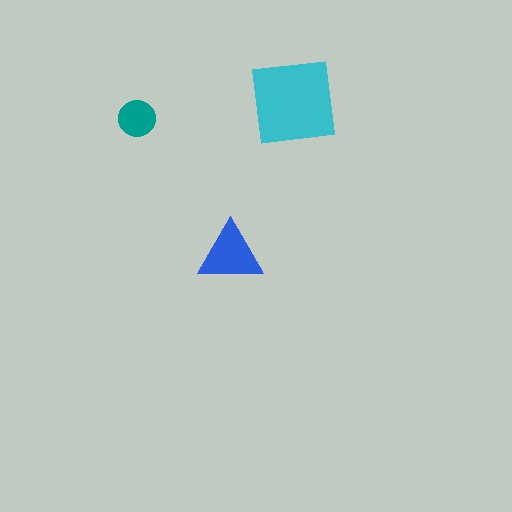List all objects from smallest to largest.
The teal circle, the blue triangle, the cyan square.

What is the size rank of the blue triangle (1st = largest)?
2nd.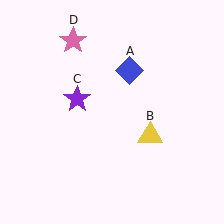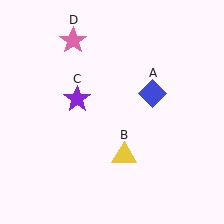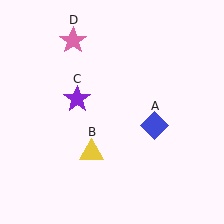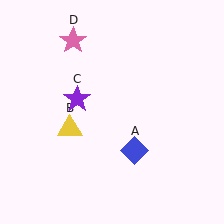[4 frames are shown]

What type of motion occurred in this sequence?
The blue diamond (object A), yellow triangle (object B) rotated clockwise around the center of the scene.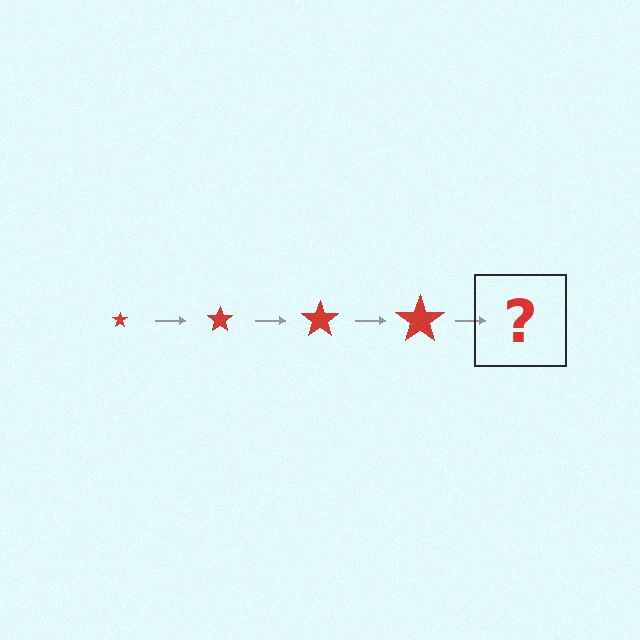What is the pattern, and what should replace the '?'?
The pattern is that the star gets progressively larger each step. The '?' should be a red star, larger than the previous one.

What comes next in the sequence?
The next element should be a red star, larger than the previous one.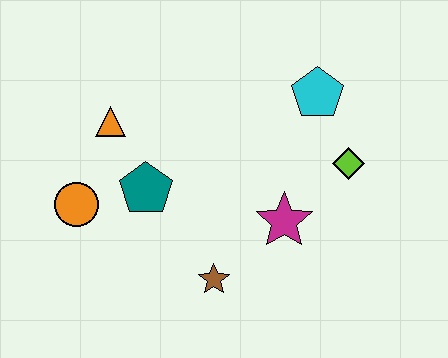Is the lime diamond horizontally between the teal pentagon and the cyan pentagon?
No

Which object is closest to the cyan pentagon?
The lime diamond is closest to the cyan pentagon.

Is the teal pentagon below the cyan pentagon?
Yes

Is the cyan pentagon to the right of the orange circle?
Yes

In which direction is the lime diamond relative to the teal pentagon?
The lime diamond is to the right of the teal pentagon.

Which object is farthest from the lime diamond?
The orange circle is farthest from the lime diamond.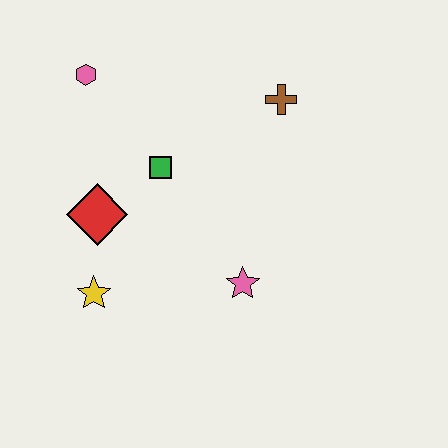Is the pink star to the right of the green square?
Yes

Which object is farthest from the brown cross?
The yellow star is farthest from the brown cross.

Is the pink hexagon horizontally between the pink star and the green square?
No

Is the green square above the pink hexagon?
No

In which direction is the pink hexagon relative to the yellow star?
The pink hexagon is above the yellow star.